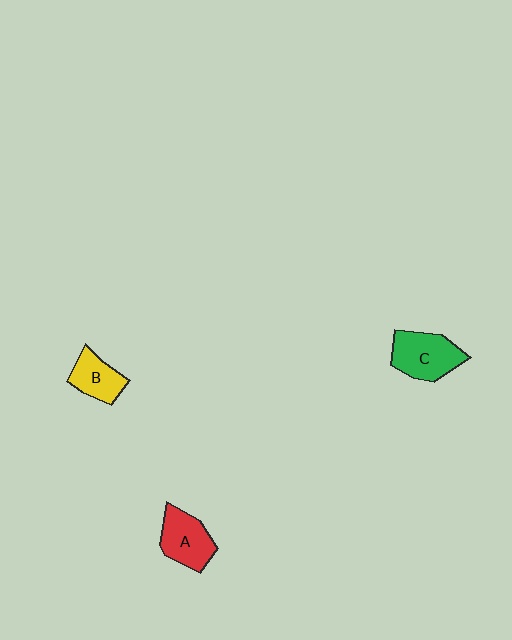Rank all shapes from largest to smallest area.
From largest to smallest: C (green), A (red), B (yellow).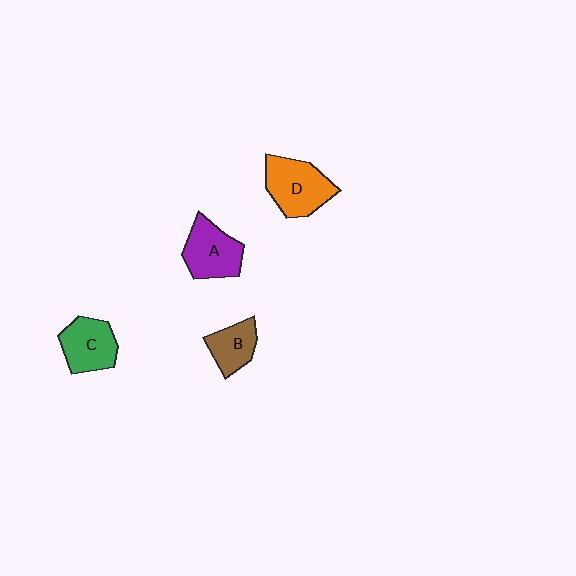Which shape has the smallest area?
Shape B (brown).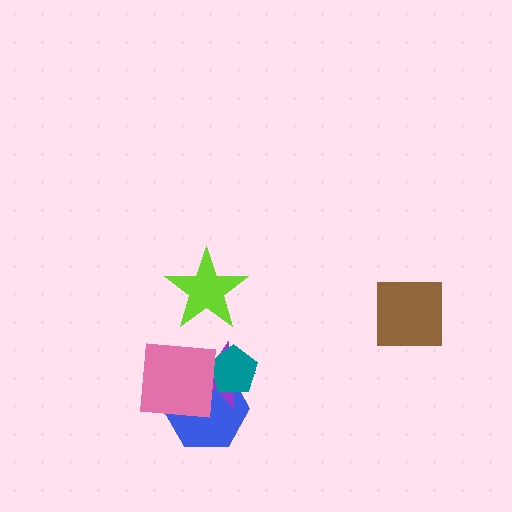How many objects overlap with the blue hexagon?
3 objects overlap with the blue hexagon.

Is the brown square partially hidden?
No, no other shape covers it.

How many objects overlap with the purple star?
3 objects overlap with the purple star.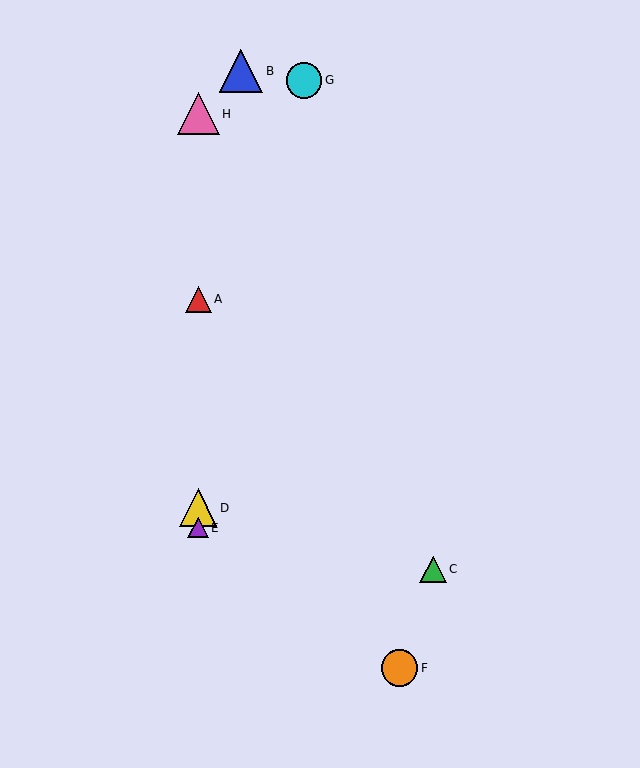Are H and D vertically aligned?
Yes, both are at x≈198.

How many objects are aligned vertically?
4 objects (A, D, E, H) are aligned vertically.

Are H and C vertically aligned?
No, H is at x≈198 and C is at x≈433.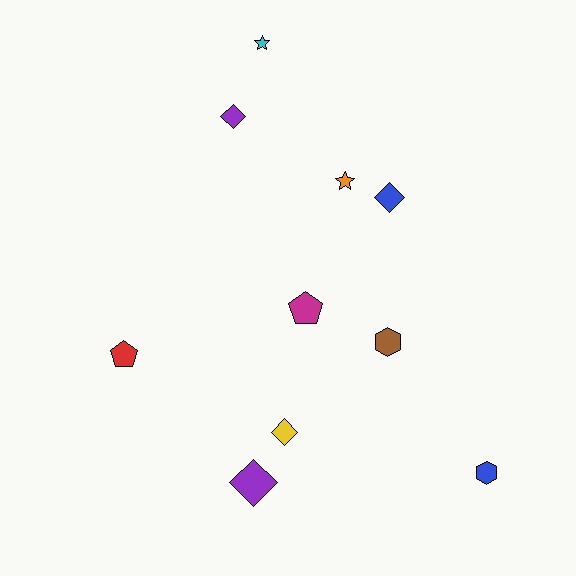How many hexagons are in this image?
There are 2 hexagons.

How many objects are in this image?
There are 10 objects.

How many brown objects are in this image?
There is 1 brown object.